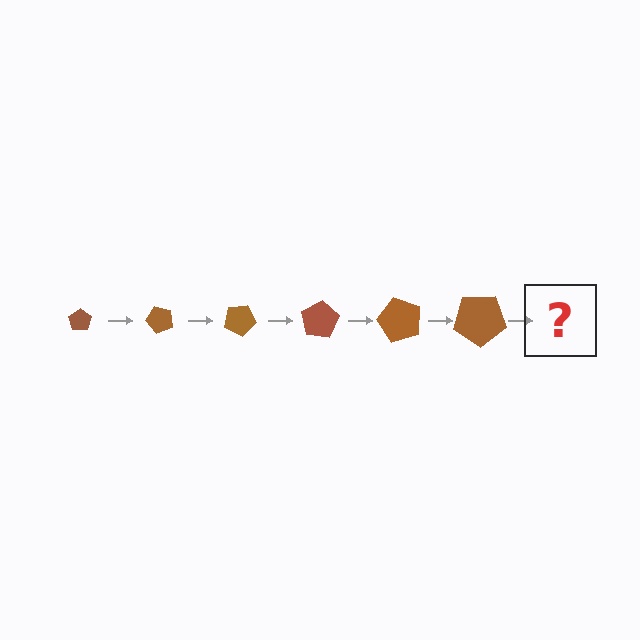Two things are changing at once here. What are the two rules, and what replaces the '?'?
The two rules are that the pentagon grows larger each step and it rotates 50 degrees each step. The '?' should be a pentagon, larger than the previous one and rotated 300 degrees from the start.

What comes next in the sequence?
The next element should be a pentagon, larger than the previous one and rotated 300 degrees from the start.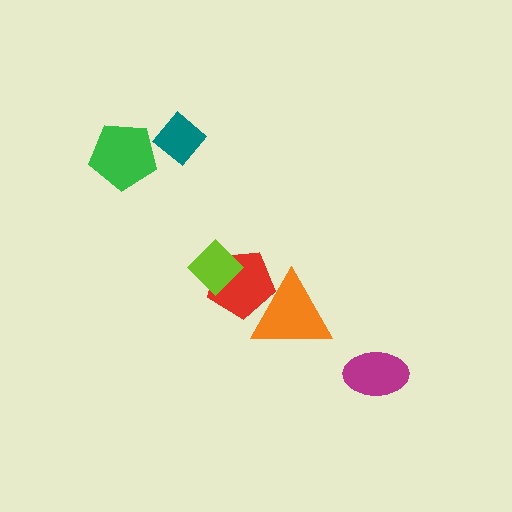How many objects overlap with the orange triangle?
1 object overlaps with the orange triangle.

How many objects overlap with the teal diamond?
0 objects overlap with the teal diamond.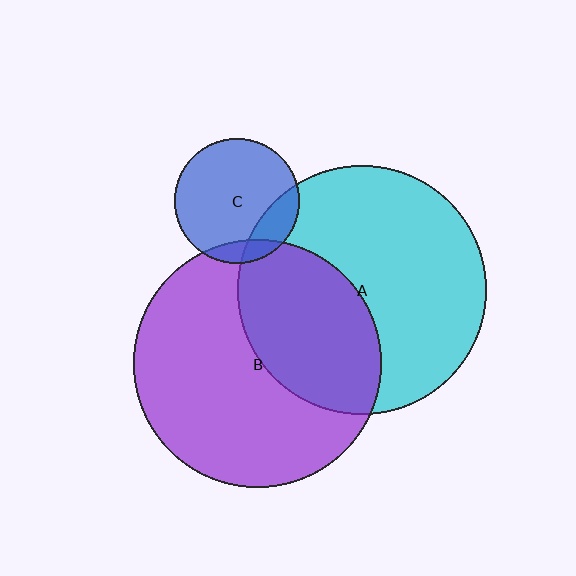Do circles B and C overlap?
Yes.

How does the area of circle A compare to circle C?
Approximately 4.0 times.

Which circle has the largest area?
Circle A (cyan).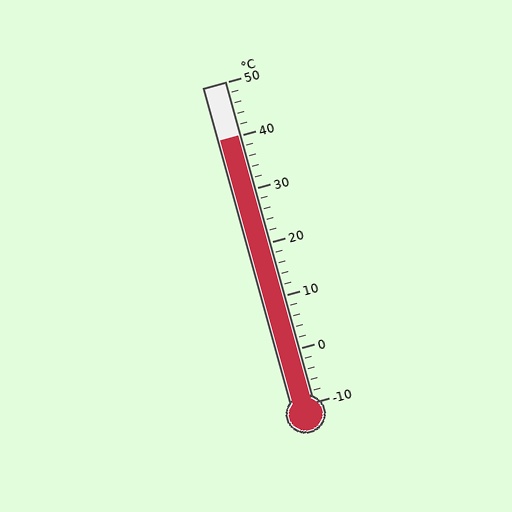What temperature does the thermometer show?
The thermometer shows approximately 40°C.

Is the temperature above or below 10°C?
The temperature is above 10°C.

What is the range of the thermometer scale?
The thermometer scale ranges from -10°C to 50°C.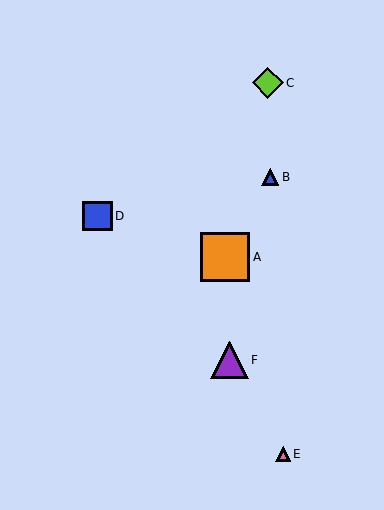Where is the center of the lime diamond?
The center of the lime diamond is at (268, 83).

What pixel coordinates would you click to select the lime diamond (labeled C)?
Click at (268, 83) to select the lime diamond C.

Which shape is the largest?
The orange square (labeled A) is the largest.